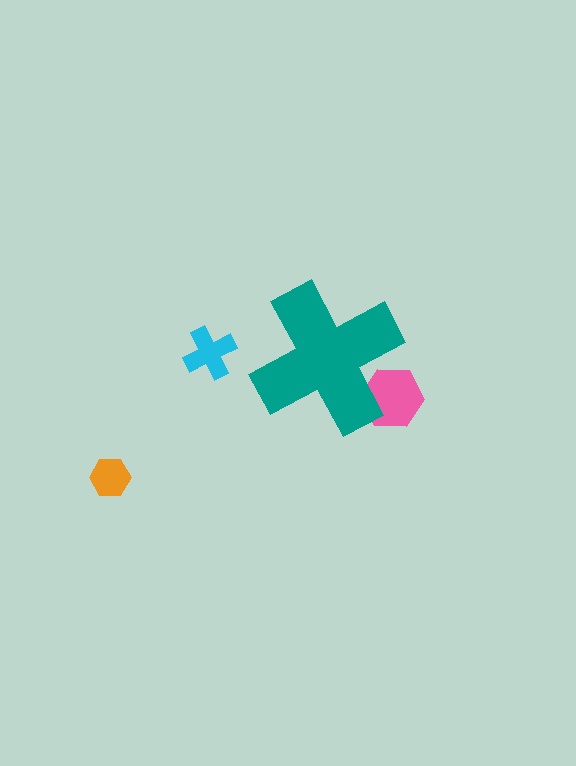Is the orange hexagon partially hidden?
No, the orange hexagon is fully visible.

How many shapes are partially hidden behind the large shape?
1 shape is partially hidden.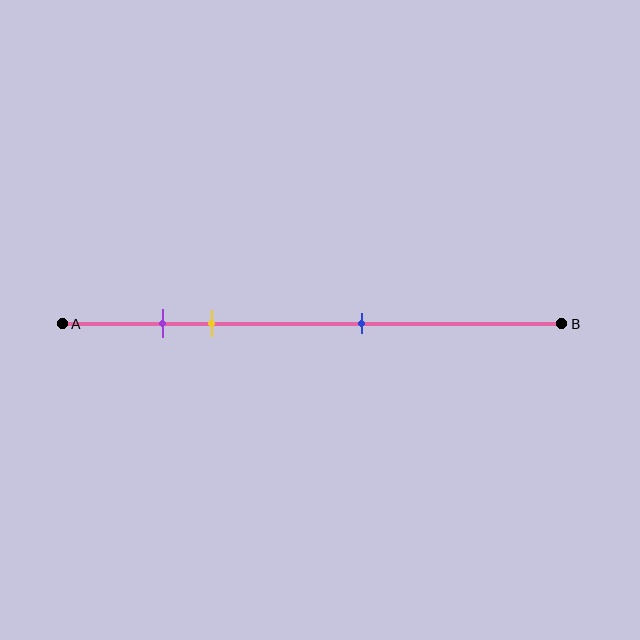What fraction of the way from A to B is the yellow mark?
The yellow mark is approximately 30% (0.3) of the way from A to B.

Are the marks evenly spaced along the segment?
No, the marks are not evenly spaced.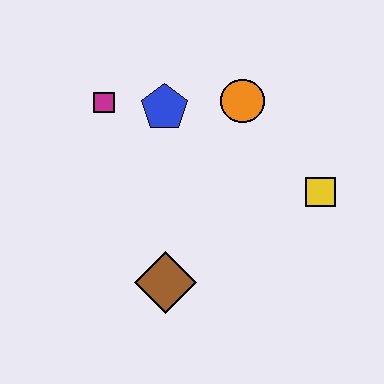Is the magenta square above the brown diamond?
Yes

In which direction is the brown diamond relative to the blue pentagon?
The brown diamond is below the blue pentagon.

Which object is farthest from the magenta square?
The yellow square is farthest from the magenta square.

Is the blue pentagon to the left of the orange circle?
Yes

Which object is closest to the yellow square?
The orange circle is closest to the yellow square.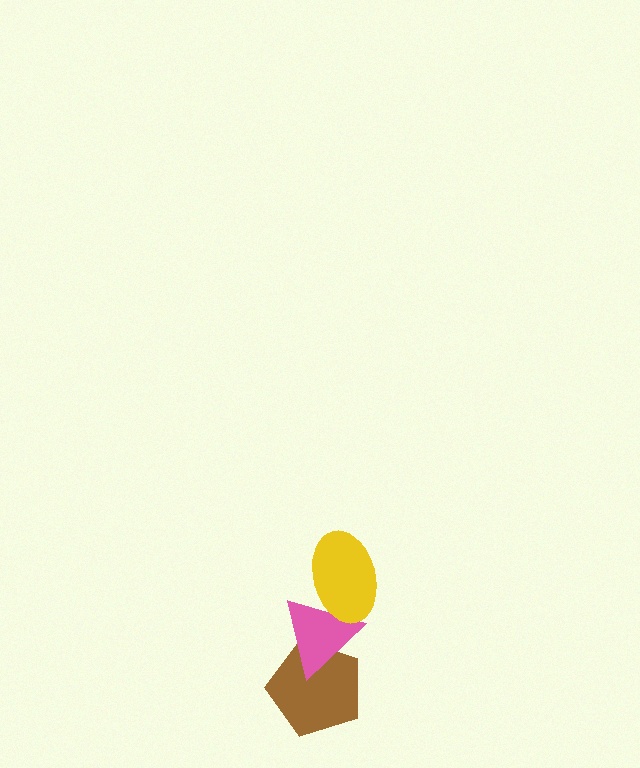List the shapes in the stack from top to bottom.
From top to bottom: the yellow ellipse, the pink triangle, the brown pentagon.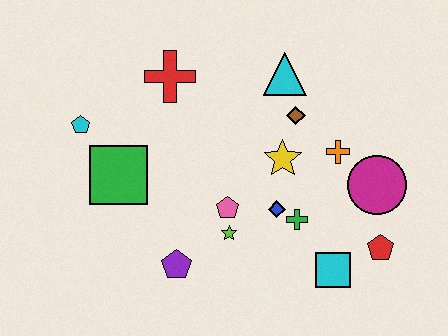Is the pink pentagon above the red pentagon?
Yes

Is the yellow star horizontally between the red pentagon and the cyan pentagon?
Yes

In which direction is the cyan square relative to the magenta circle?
The cyan square is below the magenta circle.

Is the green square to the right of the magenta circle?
No